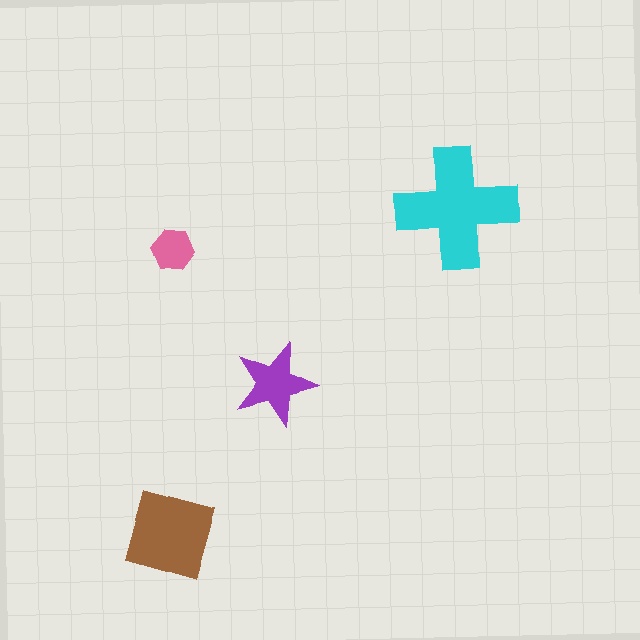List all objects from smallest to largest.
The pink hexagon, the purple star, the brown diamond, the cyan cross.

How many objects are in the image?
There are 4 objects in the image.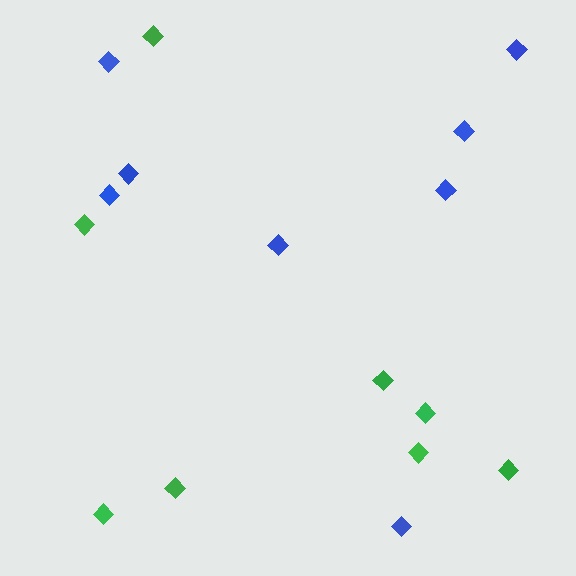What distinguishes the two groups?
There are 2 groups: one group of blue diamonds (8) and one group of green diamonds (8).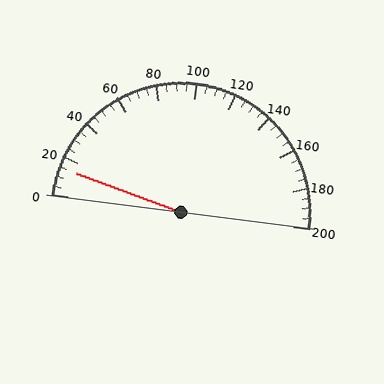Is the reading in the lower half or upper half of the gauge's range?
The reading is in the lower half of the range (0 to 200).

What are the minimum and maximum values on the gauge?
The gauge ranges from 0 to 200.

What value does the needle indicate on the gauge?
The needle indicates approximately 15.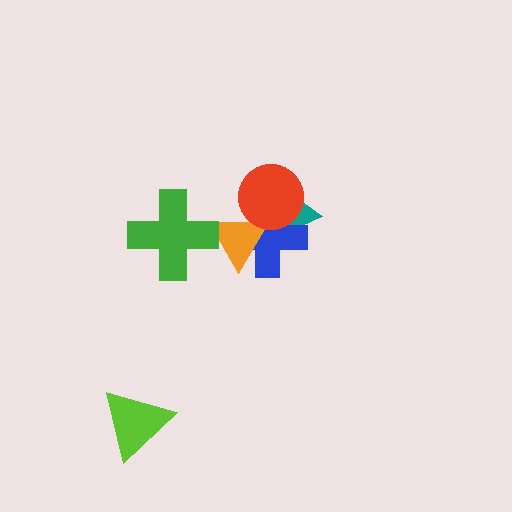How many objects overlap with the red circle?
3 objects overlap with the red circle.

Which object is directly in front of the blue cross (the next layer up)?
The orange triangle is directly in front of the blue cross.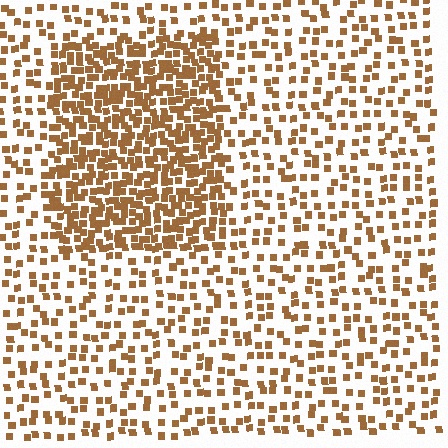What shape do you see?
I see a rectangle.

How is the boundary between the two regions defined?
The boundary is defined by a change in element density (approximately 2.4x ratio). All elements are the same color, size, and shape.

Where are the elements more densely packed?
The elements are more densely packed inside the rectangle boundary.